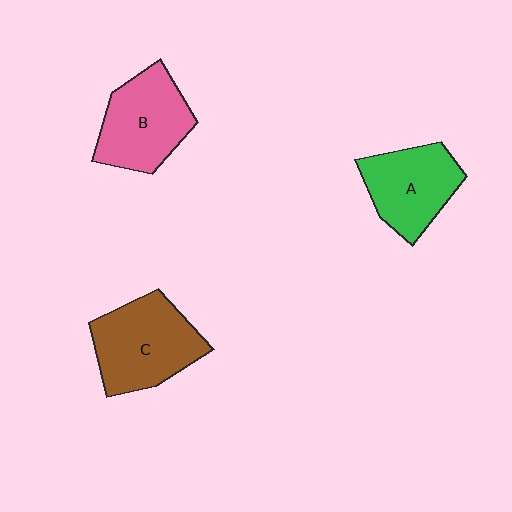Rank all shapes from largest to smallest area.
From largest to smallest: C (brown), B (pink), A (green).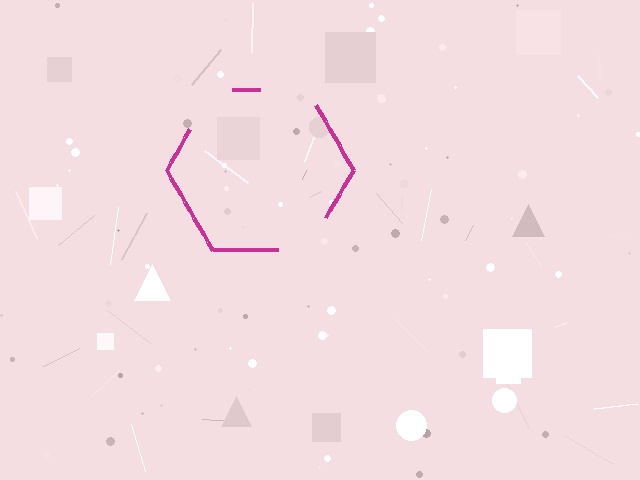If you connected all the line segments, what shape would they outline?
They would outline a hexagon.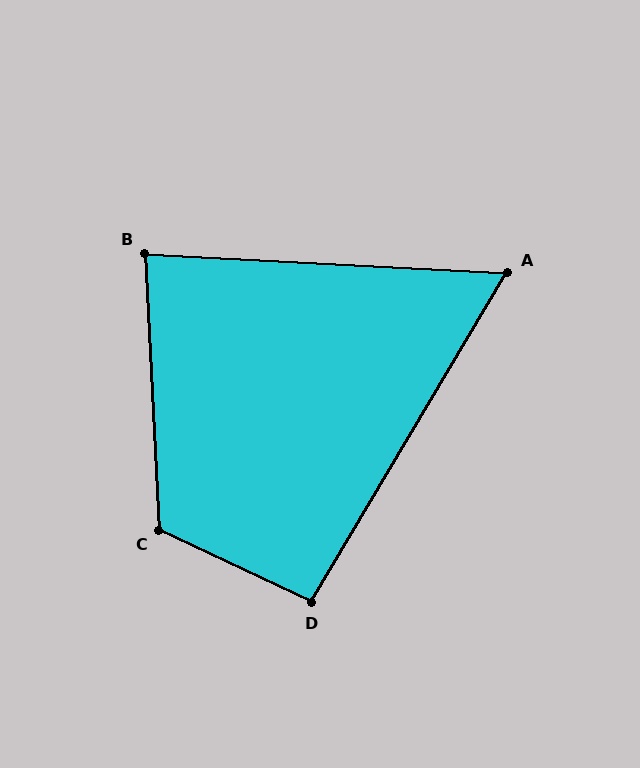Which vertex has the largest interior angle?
C, at approximately 118 degrees.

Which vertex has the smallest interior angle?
A, at approximately 62 degrees.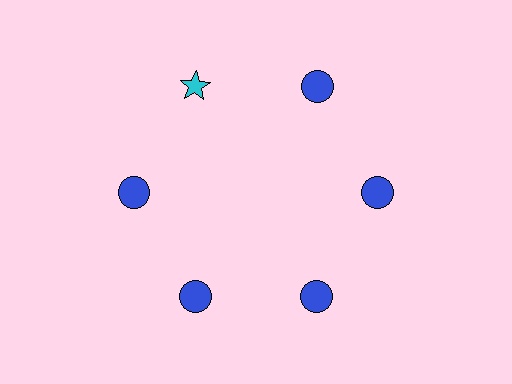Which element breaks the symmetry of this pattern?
The cyan star at roughly the 11 o'clock position breaks the symmetry. All other shapes are blue circles.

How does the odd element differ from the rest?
It differs in both color (cyan instead of blue) and shape (star instead of circle).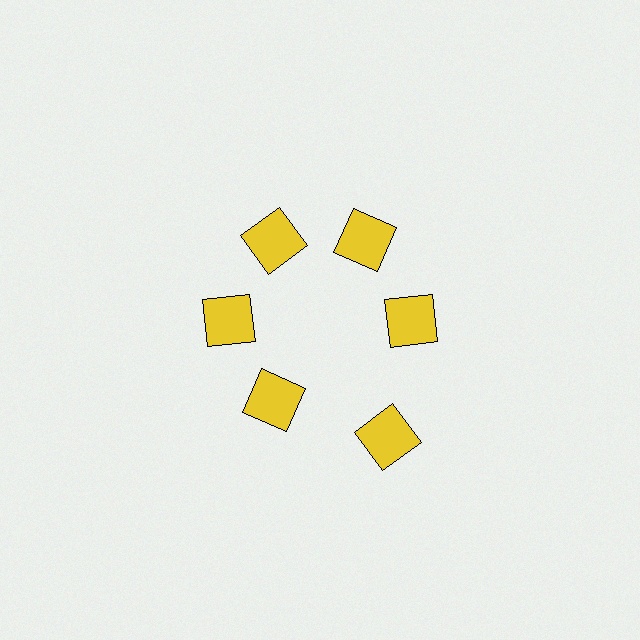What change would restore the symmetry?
The symmetry would be restored by moving it inward, back onto the ring so that all 6 squares sit at equal angles and equal distance from the center.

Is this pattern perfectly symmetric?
No. The 6 yellow squares are arranged in a ring, but one element near the 5 o'clock position is pushed outward from the center, breaking the 6-fold rotational symmetry.